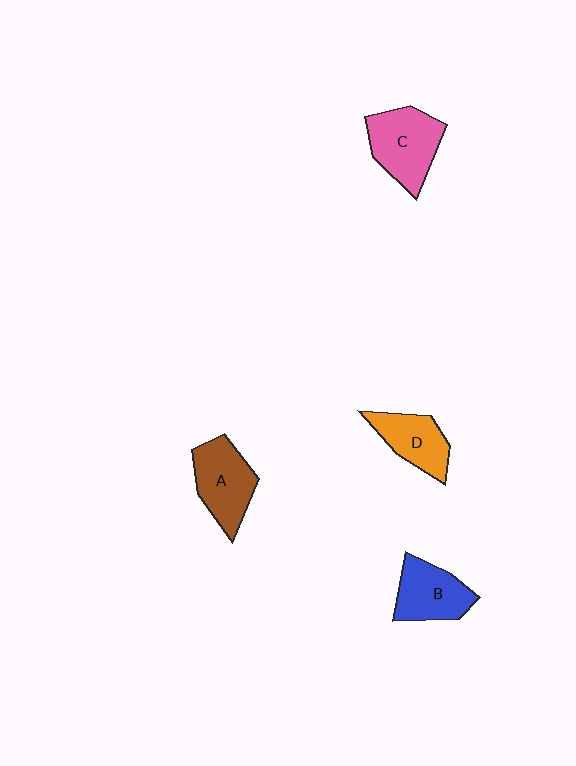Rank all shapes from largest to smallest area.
From largest to smallest: C (pink), A (brown), B (blue), D (orange).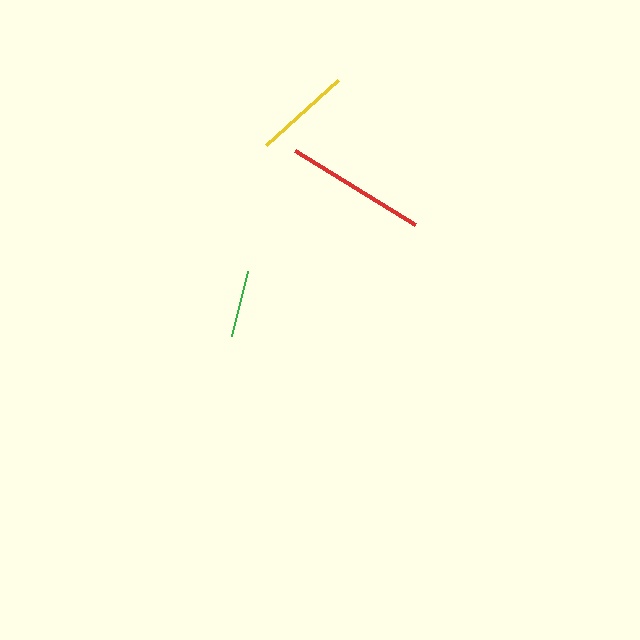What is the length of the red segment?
The red segment is approximately 141 pixels long.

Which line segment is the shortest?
The green line is the shortest at approximately 67 pixels.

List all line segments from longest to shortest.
From longest to shortest: red, yellow, green.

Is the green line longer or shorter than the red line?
The red line is longer than the green line.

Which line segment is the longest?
The red line is the longest at approximately 141 pixels.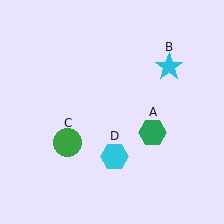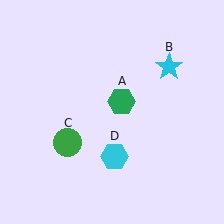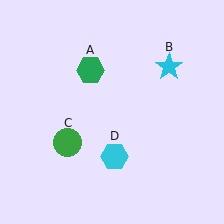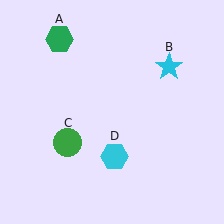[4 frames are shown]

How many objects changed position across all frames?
1 object changed position: green hexagon (object A).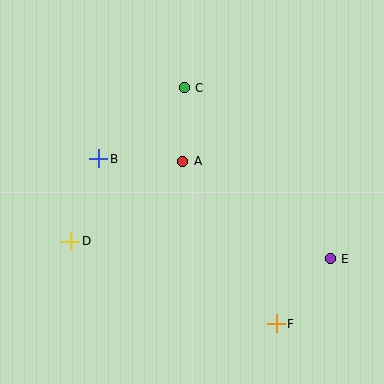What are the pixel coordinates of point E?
Point E is at (330, 259).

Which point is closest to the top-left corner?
Point B is closest to the top-left corner.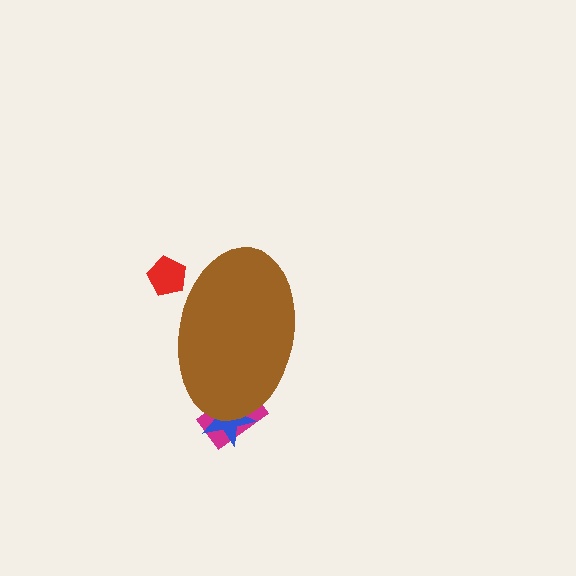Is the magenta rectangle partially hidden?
Yes, the magenta rectangle is partially hidden behind the brown ellipse.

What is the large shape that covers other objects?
A brown ellipse.